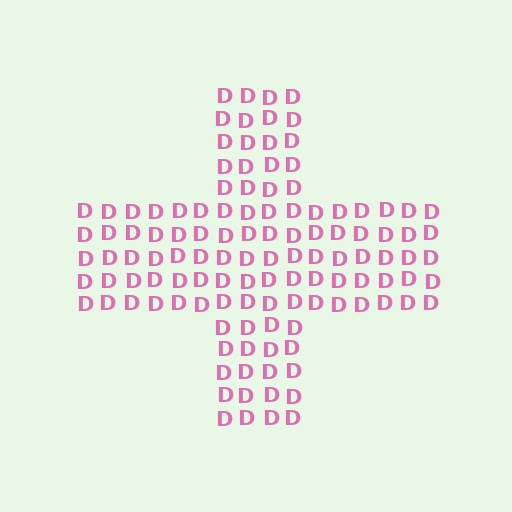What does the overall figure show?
The overall figure shows a cross.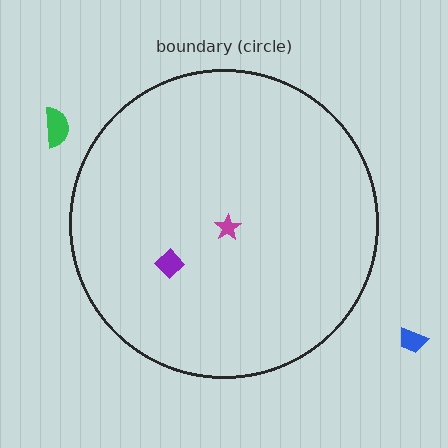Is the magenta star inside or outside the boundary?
Inside.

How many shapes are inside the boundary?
2 inside, 2 outside.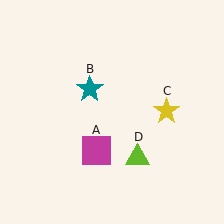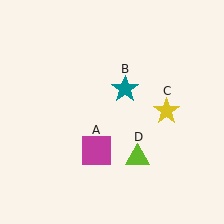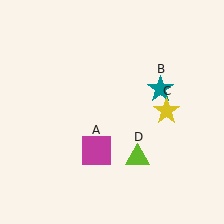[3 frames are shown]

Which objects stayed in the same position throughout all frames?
Magenta square (object A) and yellow star (object C) and lime triangle (object D) remained stationary.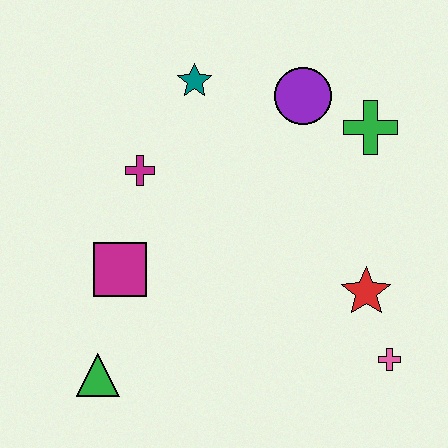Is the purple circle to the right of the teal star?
Yes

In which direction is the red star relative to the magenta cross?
The red star is to the right of the magenta cross.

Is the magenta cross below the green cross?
Yes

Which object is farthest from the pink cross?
The teal star is farthest from the pink cross.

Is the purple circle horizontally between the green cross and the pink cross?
No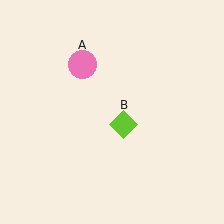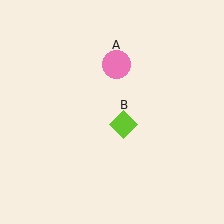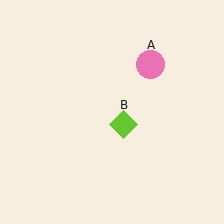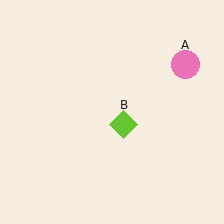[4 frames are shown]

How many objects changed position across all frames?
1 object changed position: pink circle (object A).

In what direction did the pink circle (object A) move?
The pink circle (object A) moved right.